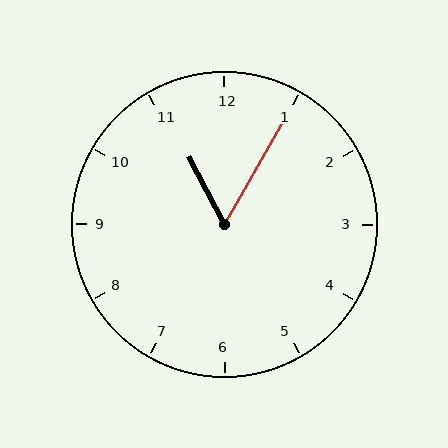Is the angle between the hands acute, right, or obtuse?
It is acute.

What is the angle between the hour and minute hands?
Approximately 58 degrees.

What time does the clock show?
11:05.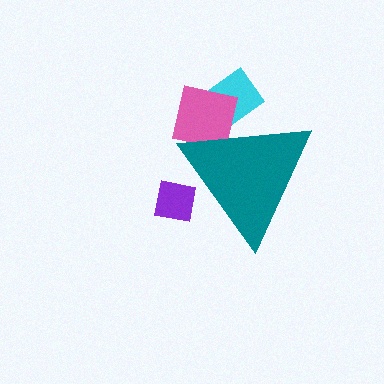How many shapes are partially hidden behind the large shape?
3 shapes are partially hidden.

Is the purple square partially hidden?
Yes, the purple square is partially hidden behind the teal triangle.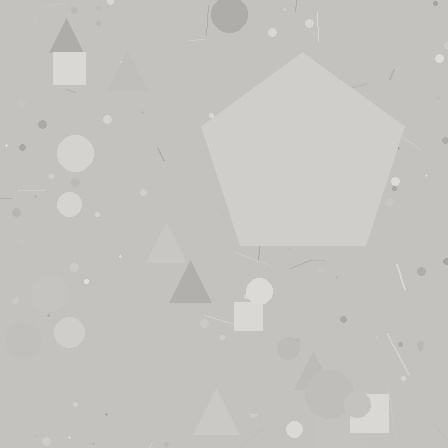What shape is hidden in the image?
A pentagon is hidden in the image.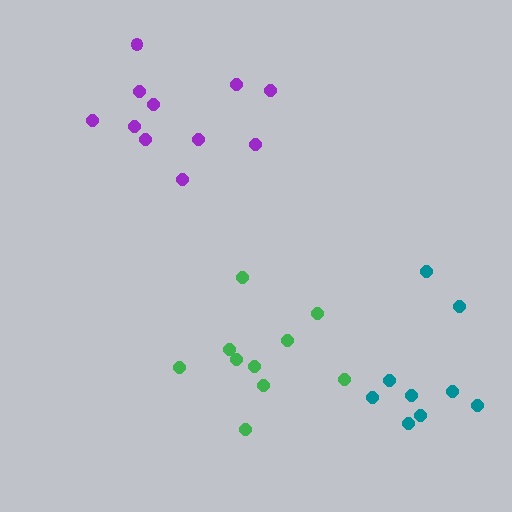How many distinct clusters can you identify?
There are 3 distinct clusters.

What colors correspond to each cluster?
The clusters are colored: purple, teal, green.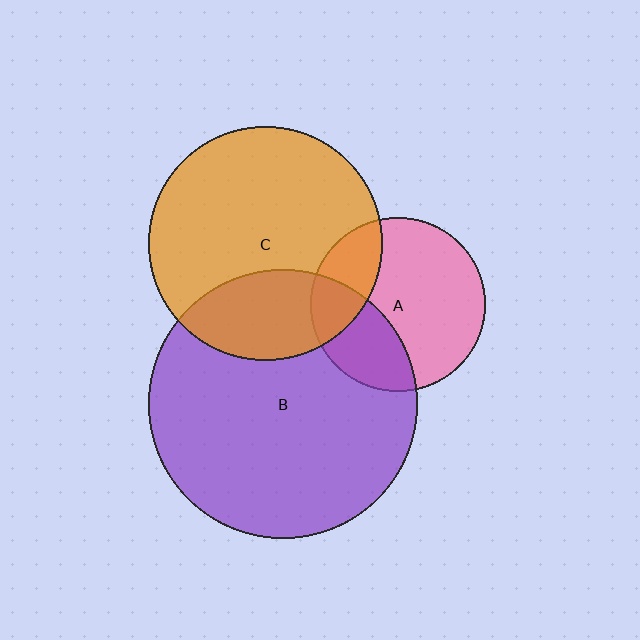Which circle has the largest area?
Circle B (purple).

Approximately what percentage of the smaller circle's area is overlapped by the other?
Approximately 25%.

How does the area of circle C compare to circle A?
Approximately 1.8 times.